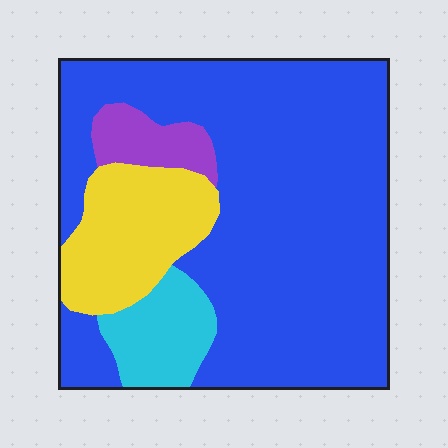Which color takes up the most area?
Blue, at roughly 70%.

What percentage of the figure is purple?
Purple covers around 5% of the figure.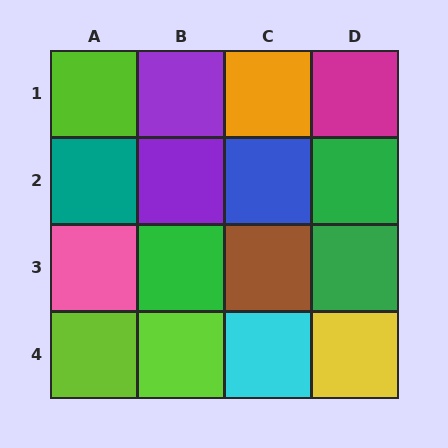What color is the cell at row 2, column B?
Purple.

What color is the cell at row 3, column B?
Green.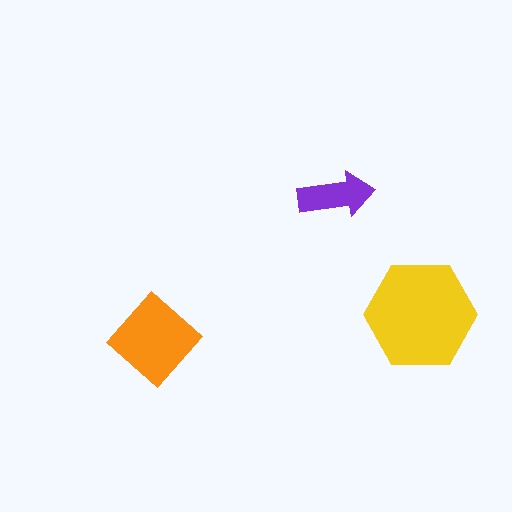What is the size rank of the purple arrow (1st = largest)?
3rd.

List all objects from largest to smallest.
The yellow hexagon, the orange diamond, the purple arrow.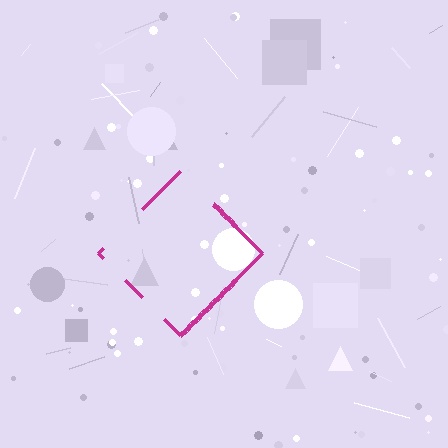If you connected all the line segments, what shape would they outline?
They would outline a diamond.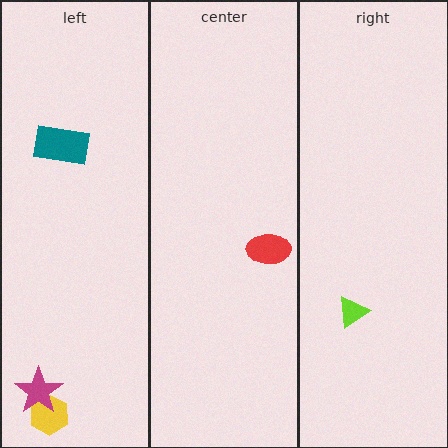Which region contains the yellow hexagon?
The left region.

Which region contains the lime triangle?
The right region.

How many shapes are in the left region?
3.